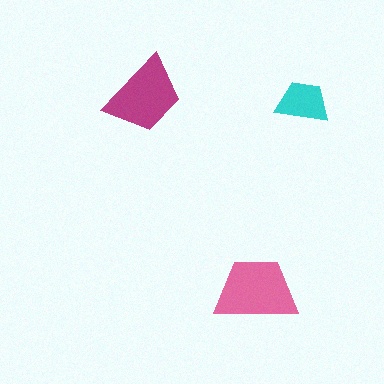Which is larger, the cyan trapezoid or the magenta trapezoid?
The magenta one.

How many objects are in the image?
There are 3 objects in the image.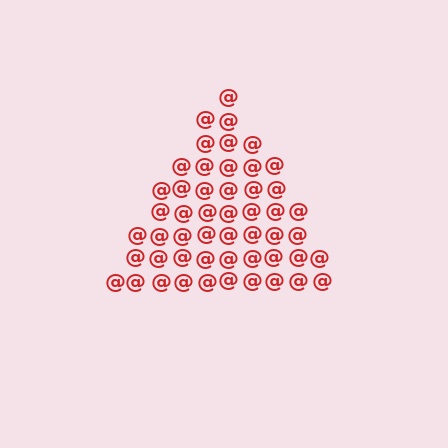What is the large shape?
The large shape is a triangle.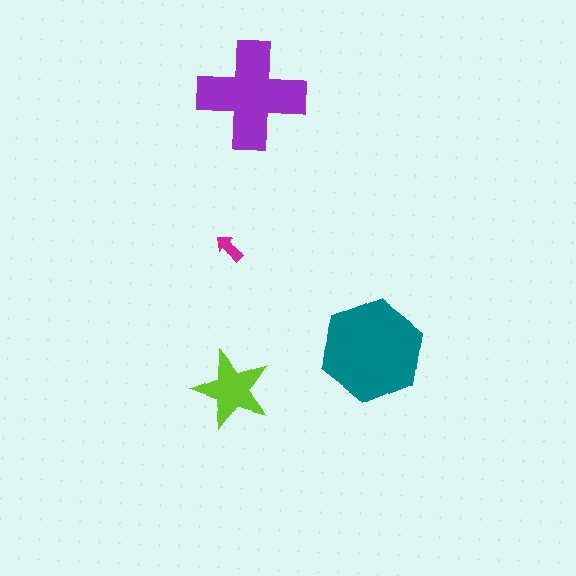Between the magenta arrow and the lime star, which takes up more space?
The lime star.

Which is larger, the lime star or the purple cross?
The purple cross.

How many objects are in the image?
There are 4 objects in the image.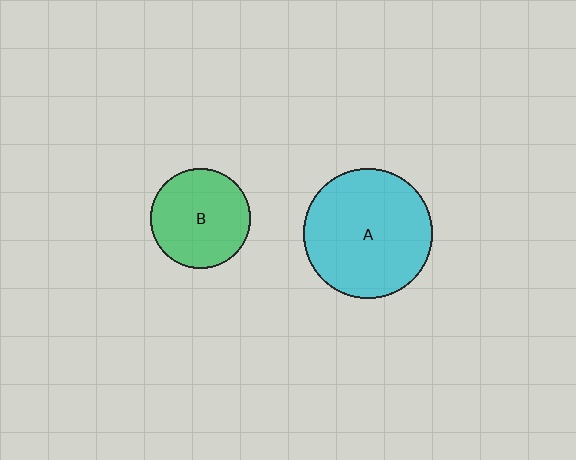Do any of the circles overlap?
No, none of the circles overlap.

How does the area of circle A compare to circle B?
Approximately 1.7 times.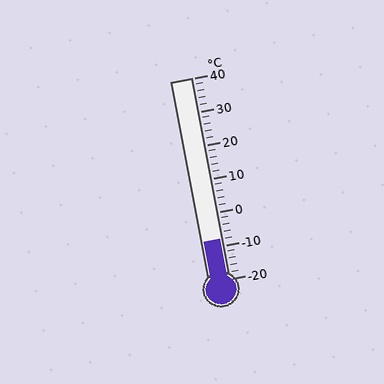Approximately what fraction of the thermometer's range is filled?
The thermometer is filled to approximately 20% of its range.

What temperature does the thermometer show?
The thermometer shows approximately -8°C.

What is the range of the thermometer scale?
The thermometer scale ranges from -20°C to 40°C.